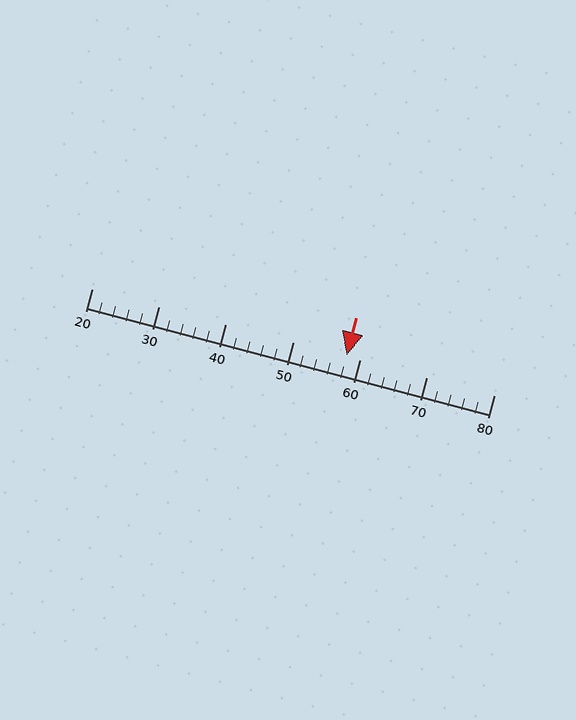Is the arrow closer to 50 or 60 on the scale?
The arrow is closer to 60.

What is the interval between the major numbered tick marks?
The major tick marks are spaced 10 units apart.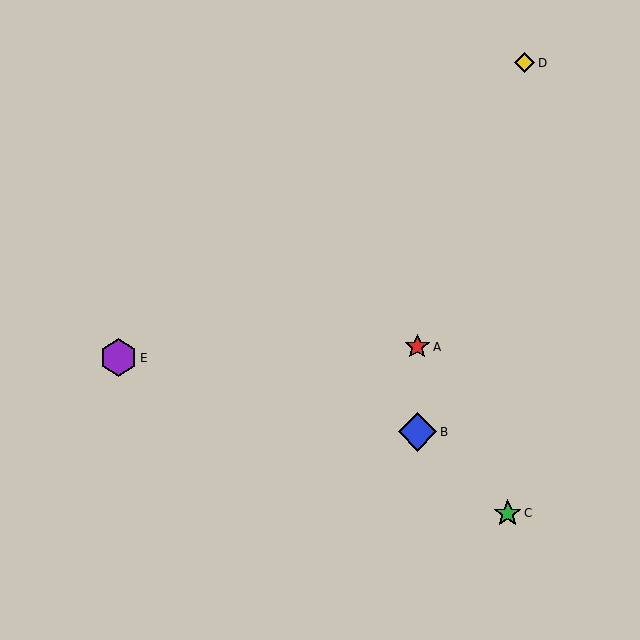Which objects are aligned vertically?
Objects A, B are aligned vertically.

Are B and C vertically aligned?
No, B is at x≈417 and C is at x≈508.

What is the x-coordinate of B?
Object B is at x≈417.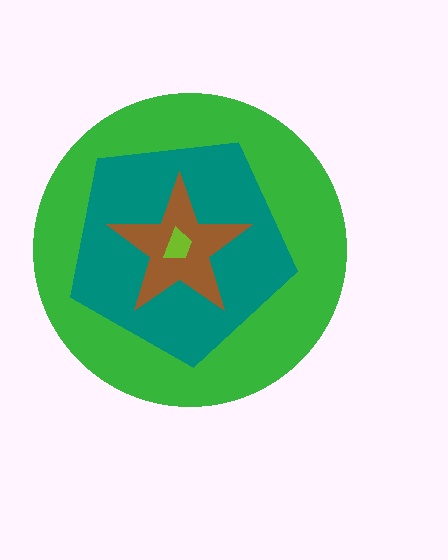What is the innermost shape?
The lime trapezoid.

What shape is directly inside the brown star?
The lime trapezoid.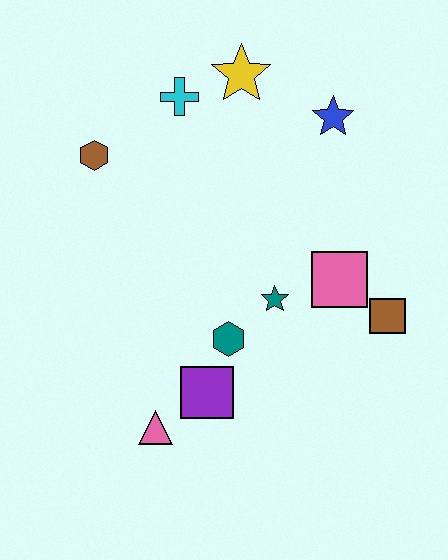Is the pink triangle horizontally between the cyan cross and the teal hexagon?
No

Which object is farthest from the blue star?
The pink triangle is farthest from the blue star.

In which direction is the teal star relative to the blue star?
The teal star is below the blue star.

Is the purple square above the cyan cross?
No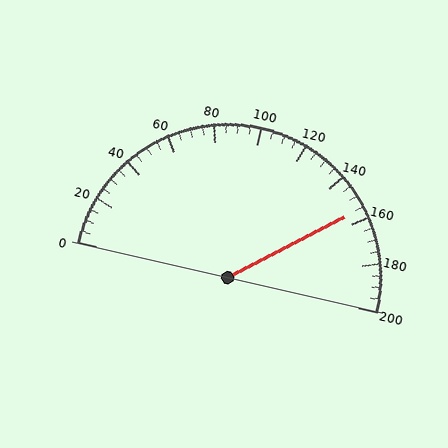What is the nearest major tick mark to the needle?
The nearest major tick mark is 160.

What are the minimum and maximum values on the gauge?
The gauge ranges from 0 to 200.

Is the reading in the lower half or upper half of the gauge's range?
The reading is in the upper half of the range (0 to 200).